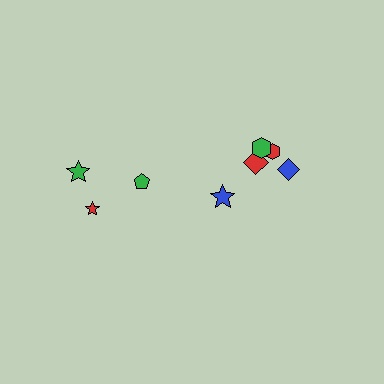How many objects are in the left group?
There are 3 objects.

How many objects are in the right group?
There are 5 objects.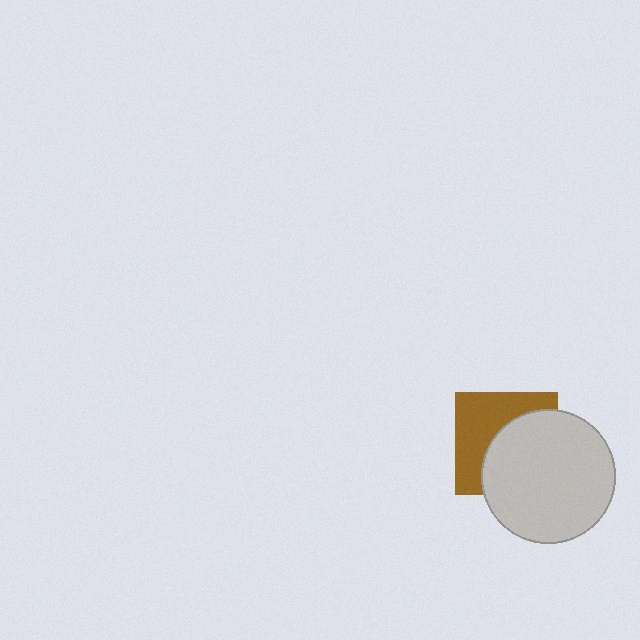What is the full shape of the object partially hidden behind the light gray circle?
The partially hidden object is a brown square.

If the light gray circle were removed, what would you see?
You would see the complete brown square.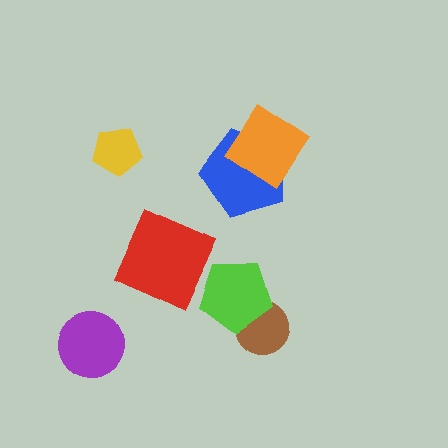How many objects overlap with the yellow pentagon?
0 objects overlap with the yellow pentagon.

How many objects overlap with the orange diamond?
1 object overlaps with the orange diamond.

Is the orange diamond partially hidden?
No, no other shape covers it.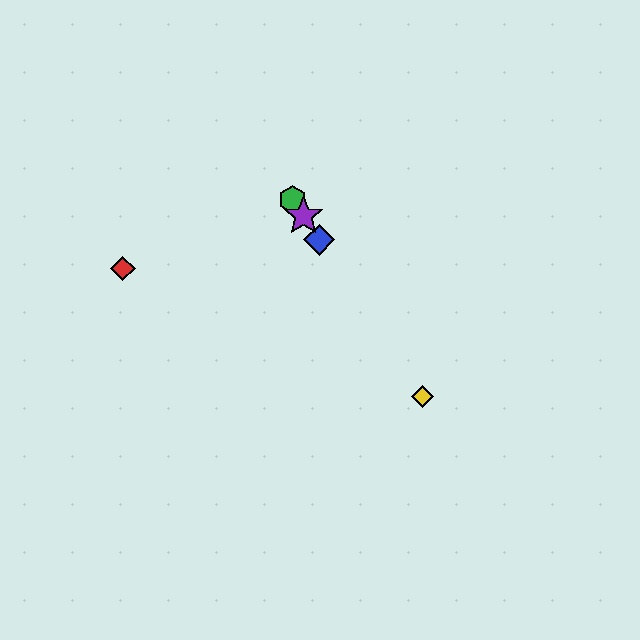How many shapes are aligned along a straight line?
4 shapes (the blue diamond, the green hexagon, the yellow diamond, the purple star) are aligned along a straight line.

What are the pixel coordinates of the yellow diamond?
The yellow diamond is at (423, 397).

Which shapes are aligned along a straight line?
The blue diamond, the green hexagon, the yellow diamond, the purple star are aligned along a straight line.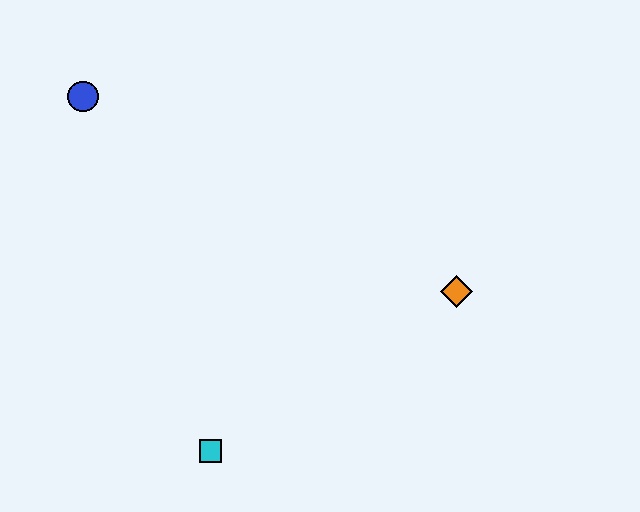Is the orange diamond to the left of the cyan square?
No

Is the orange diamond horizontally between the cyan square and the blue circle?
No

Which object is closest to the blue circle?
The cyan square is closest to the blue circle.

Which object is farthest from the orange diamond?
The blue circle is farthest from the orange diamond.